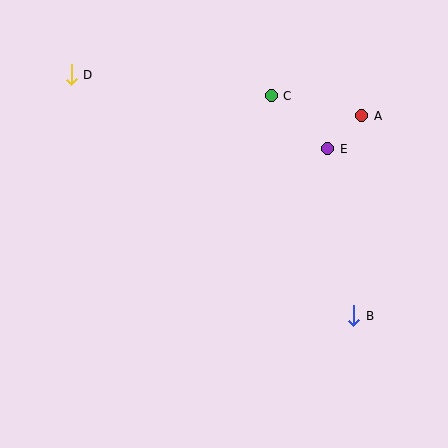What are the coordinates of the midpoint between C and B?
The midpoint between C and B is at (313, 206).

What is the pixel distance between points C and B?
The distance between C and B is 235 pixels.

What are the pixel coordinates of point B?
Point B is at (354, 316).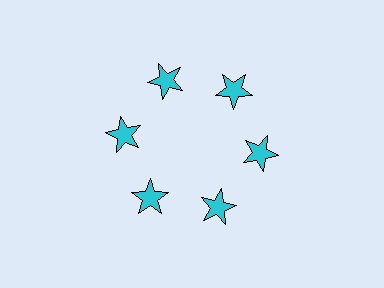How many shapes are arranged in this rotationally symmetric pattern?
There are 6 shapes, arranged in 6 groups of 1.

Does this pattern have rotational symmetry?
Yes, this pattern has 6-fold rotational symmetry. It looks the same after rotating 60 degrees around the center.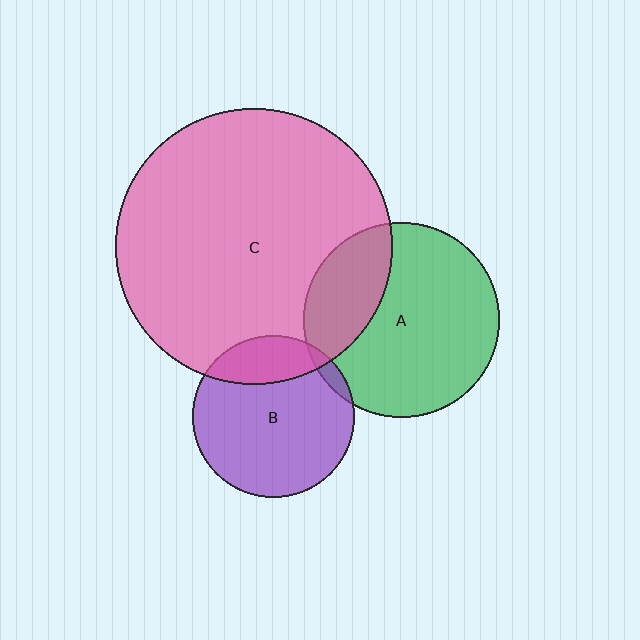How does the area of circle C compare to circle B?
Approximately 2.9 times.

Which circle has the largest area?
Circle C (pink).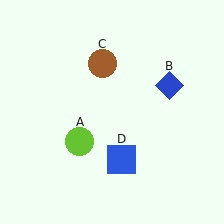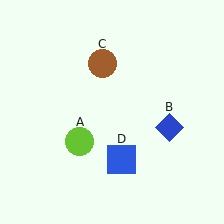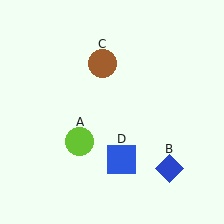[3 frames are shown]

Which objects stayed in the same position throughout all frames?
Lime circle (object A) and brown circle (object C) and blue square (object D) remained stationary.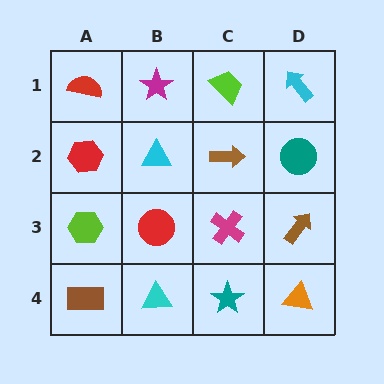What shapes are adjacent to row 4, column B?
A red circle (row 3, column B), a brown rectangle (row 4, column A), a teal star (row 4, column C).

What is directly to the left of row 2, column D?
A brown arrow.